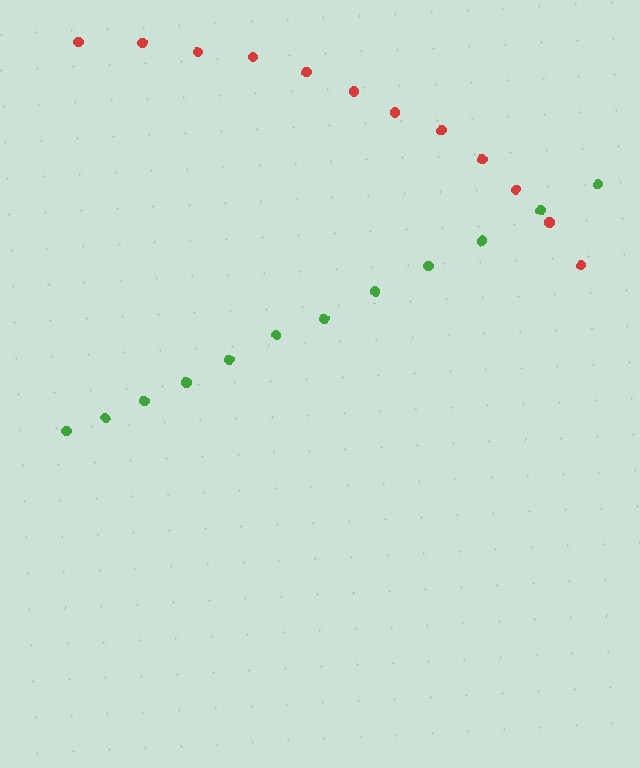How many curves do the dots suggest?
There are 2 distinct paths.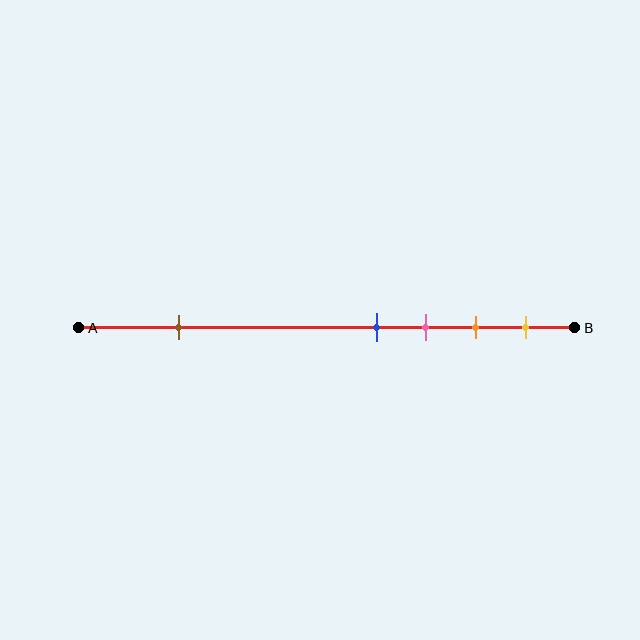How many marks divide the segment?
There are 5 marks dividing the segment.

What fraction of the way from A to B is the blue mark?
The blue mark is approximately 60% (0.6) of the way from A to B.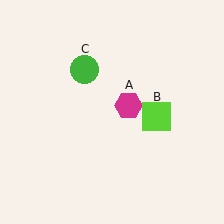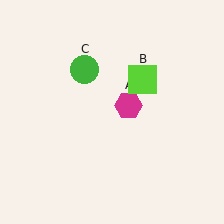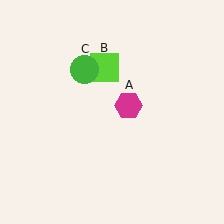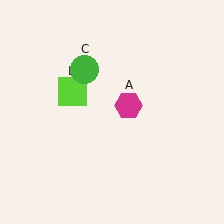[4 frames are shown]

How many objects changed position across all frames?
1 object changed position: lime square (object B).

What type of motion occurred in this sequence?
The lime square (object B) rotated counterclockwise around the center of the scene.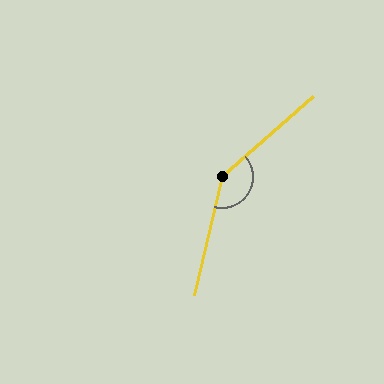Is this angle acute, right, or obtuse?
It is obtuse.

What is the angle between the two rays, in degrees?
Approximately 144 degrees.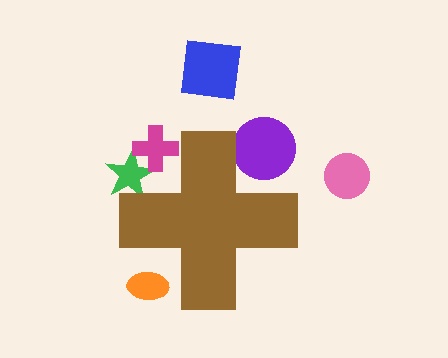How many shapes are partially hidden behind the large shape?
4 shapes are partially hidden.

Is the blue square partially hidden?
No, the blue square is fully visible.